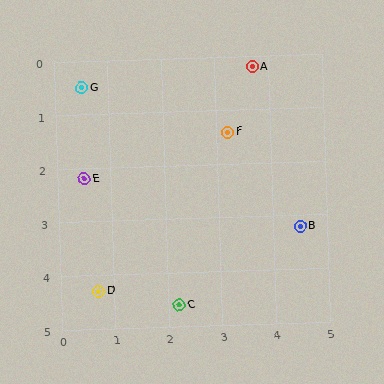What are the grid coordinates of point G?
Point G is at approximately (0.5, 0.5).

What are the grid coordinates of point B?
Point B is at approximately (4.5, 3.2).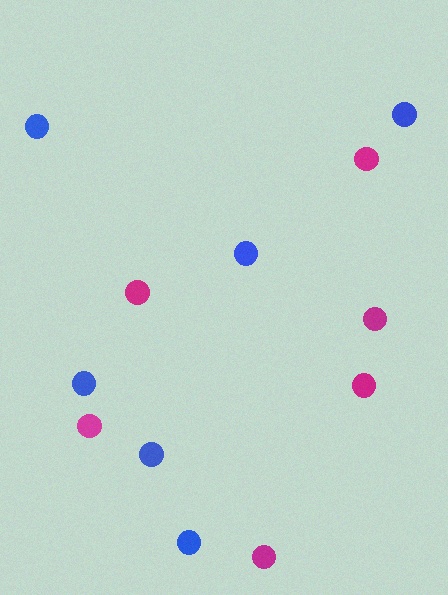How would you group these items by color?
There are 2 groups: one group of blue circles (6) and one group of magenta circles (6).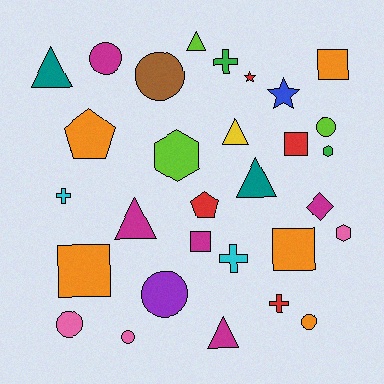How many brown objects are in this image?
There is 1 brown object.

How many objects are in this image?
There are 30 objects.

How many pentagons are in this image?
There are 2 pentagons.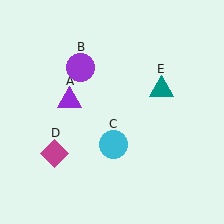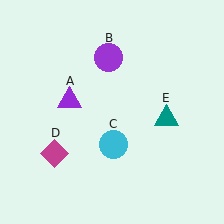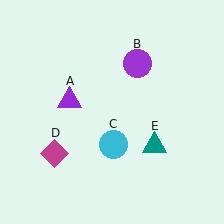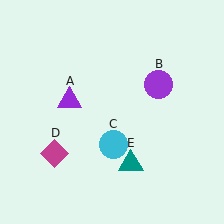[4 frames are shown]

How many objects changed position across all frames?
2 objects changed position: purple circle (object B), teal triangle (object E).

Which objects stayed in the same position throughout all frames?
Purple triangle (object A) and cyan circle (object C) and magenta diamond (object D) remained stationary.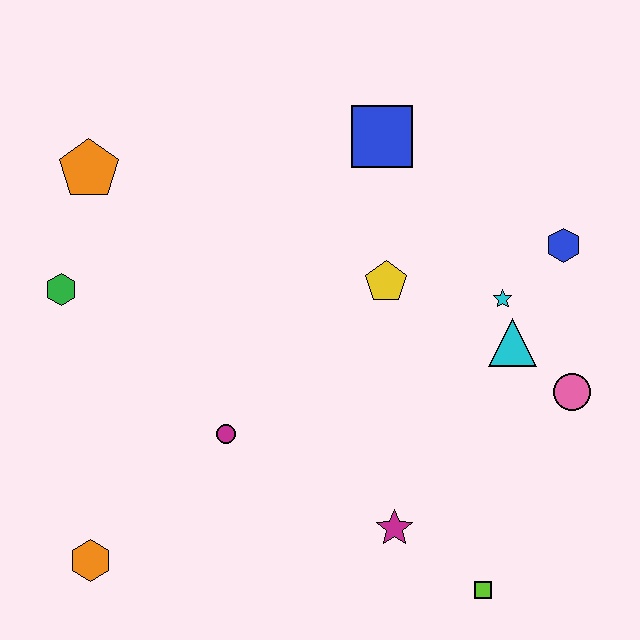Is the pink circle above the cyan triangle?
No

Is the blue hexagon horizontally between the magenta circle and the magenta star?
No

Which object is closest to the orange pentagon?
The green hexagon is closest to the orange pentagon.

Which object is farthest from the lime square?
The orange pentagon is farthest from the lime square.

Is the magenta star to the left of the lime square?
Yes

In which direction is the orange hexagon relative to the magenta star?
The orange hexagon is to the left of the magenta star.